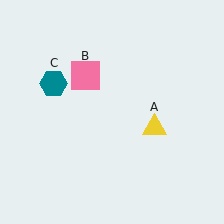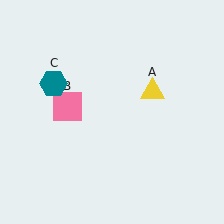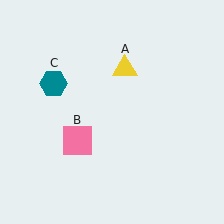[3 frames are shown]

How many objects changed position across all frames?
2 objects changed position: yellow triangle (object A), pink square (object B).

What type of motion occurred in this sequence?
The yellow triangle (object A), pink square (object B) rotated counterclockwise around the center of the scene.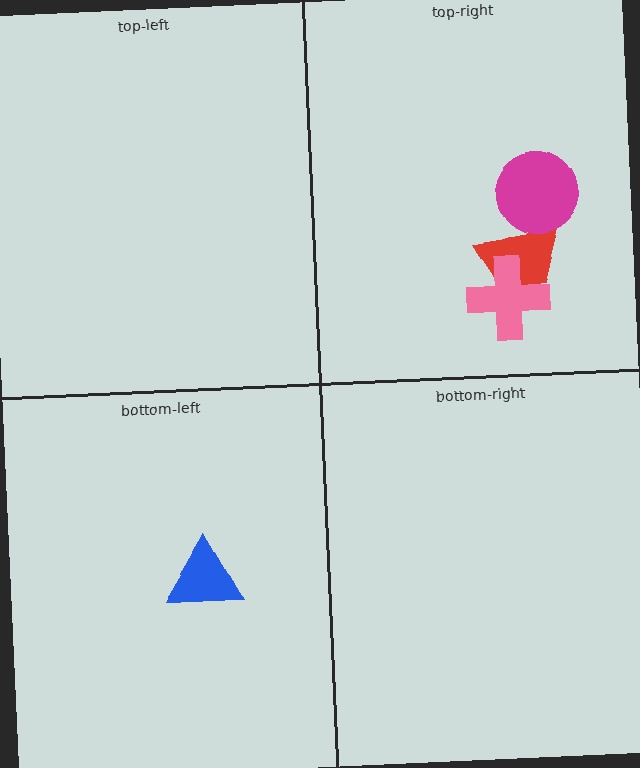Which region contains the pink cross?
The top-right region.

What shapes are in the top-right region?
The red trapezoid, the pink cross, the magenta circle.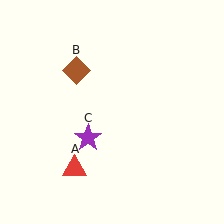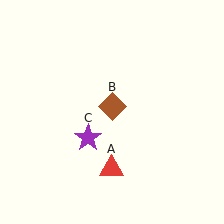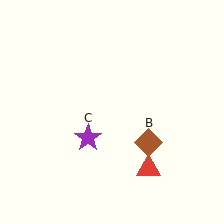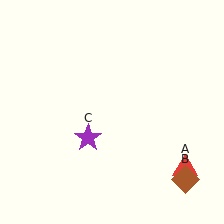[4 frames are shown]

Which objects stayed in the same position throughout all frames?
Purple star (object C) remained stationary.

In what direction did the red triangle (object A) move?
The red triangle (object A) moved right.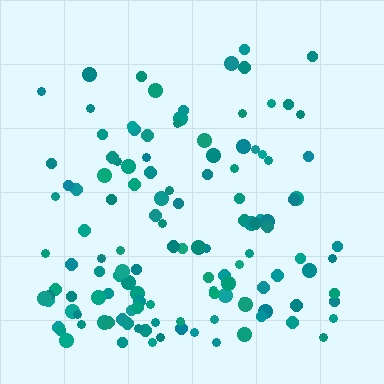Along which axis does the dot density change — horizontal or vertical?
Vertical.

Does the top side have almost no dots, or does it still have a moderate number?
Still a moderate number, just noticeably fewer than the bottom.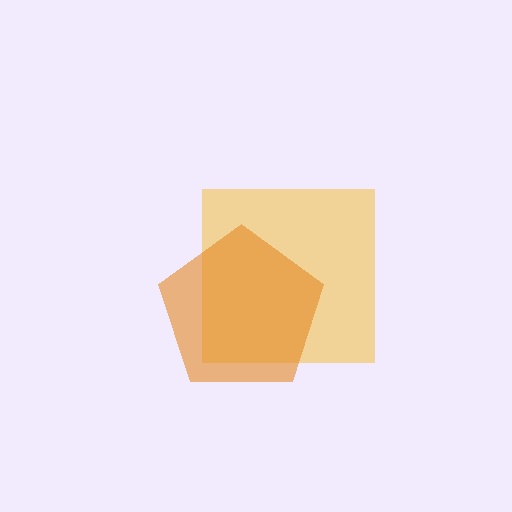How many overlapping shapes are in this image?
There are 2 overlapping shapes in the image.